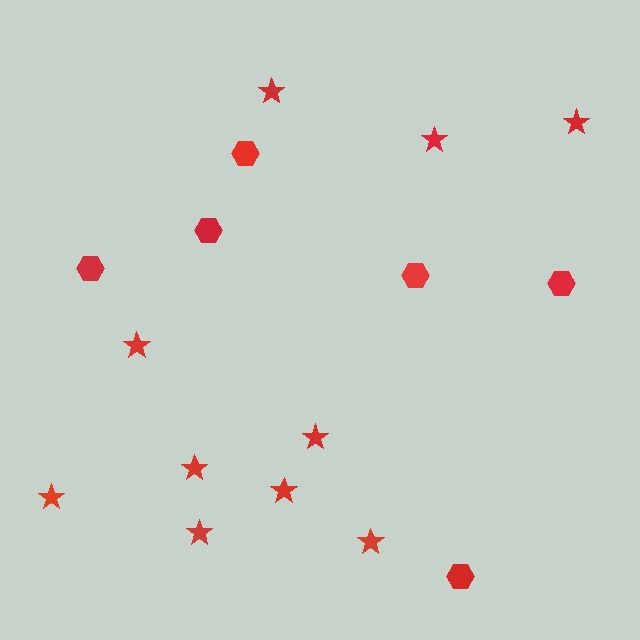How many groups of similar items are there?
There are 2 groups: one group of stars (10) and one group of hexagons (6).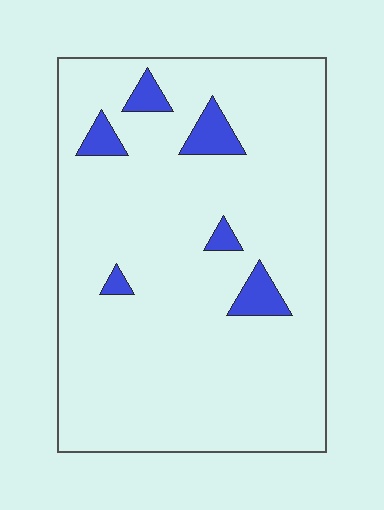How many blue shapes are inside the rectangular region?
6.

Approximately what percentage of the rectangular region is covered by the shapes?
Approximately 5%.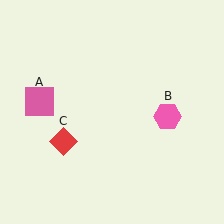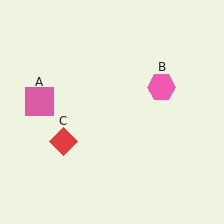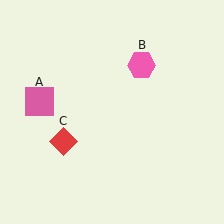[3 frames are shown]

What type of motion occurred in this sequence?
The pink hexagon (object B) rotated counterclockwise around the center of the scene.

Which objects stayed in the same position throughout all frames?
Pink square (object A) and red diamond (object C) remained stationary.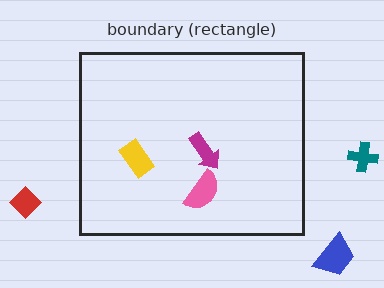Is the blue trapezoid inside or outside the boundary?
Outside.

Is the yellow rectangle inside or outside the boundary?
Inside.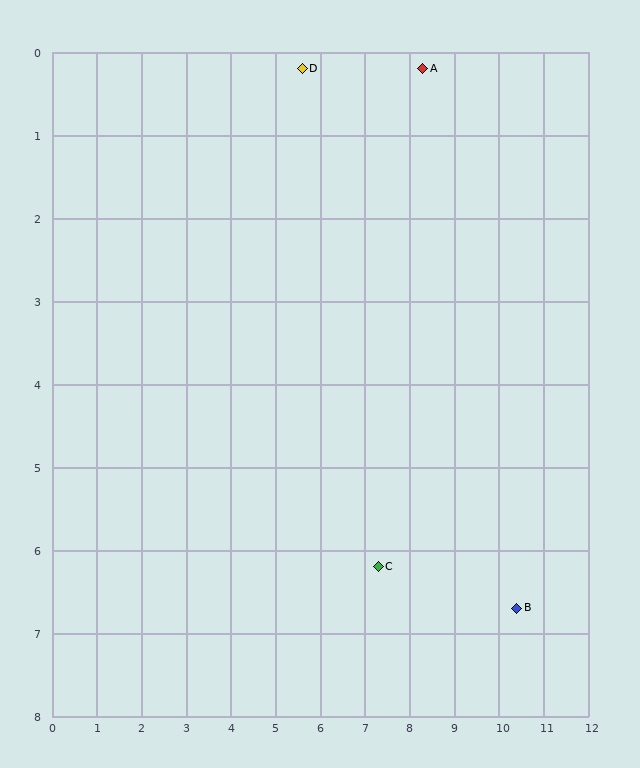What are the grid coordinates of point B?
Point B is at approximately (10.4, 6.7).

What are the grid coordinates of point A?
Point A is at approximately (8.3, 0.2).